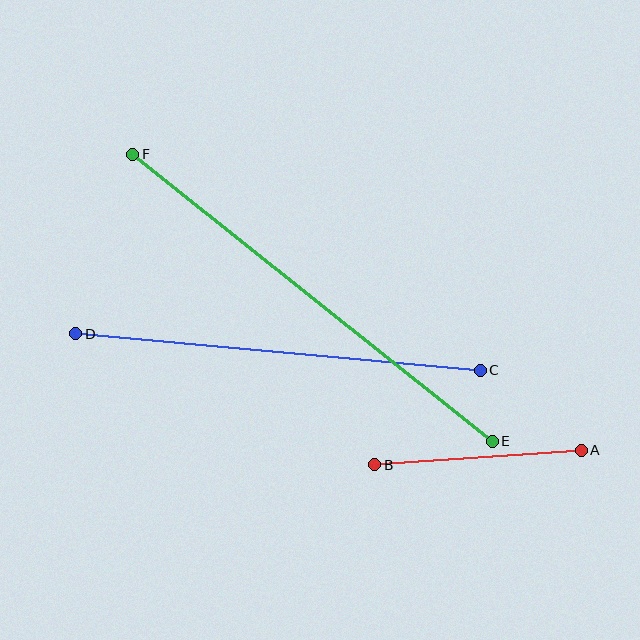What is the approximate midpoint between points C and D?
The midpoint is at approximately (278, 352) pixels.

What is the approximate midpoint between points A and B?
The midpoint is at approximately (478, 457) pixels.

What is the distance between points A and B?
The distance is approximately 207 pixels.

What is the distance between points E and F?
The distance is approximately 460 pixels.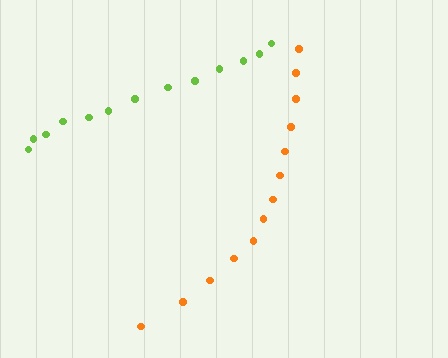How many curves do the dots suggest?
There are 2 distinct paths.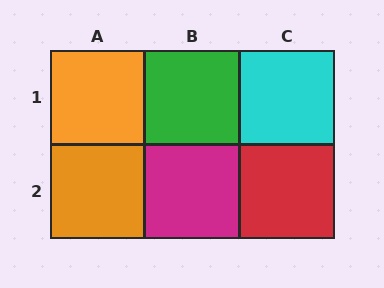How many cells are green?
1 cell is green.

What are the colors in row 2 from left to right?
Orange, magenta, red.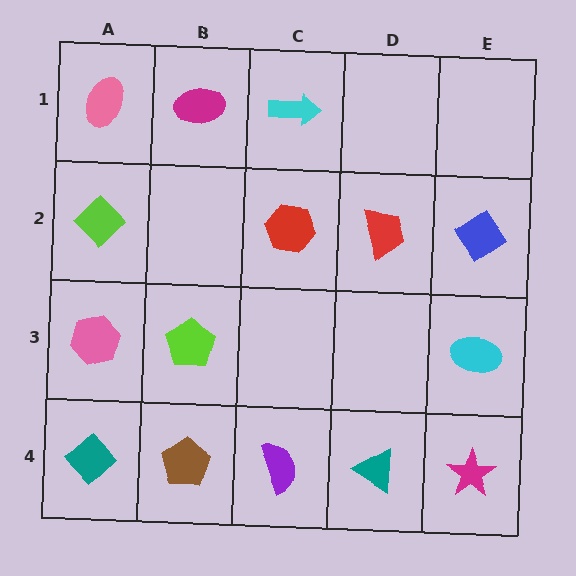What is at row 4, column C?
A purple semicircle.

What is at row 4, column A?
A teal diamond.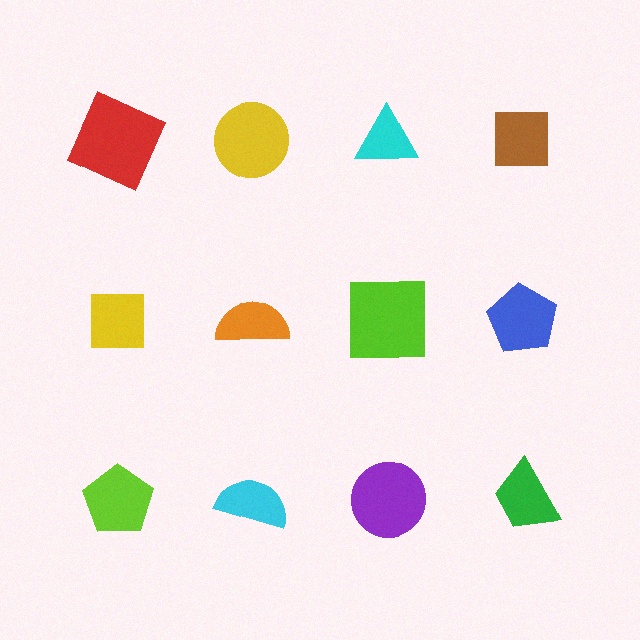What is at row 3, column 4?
A green trapezoid.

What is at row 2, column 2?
An orange semicircle.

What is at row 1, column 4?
A brown square.